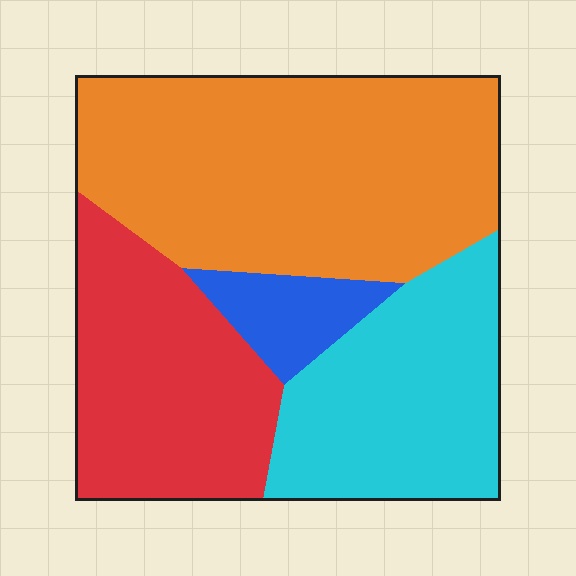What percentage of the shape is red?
Red covers roughly 25% of the shape.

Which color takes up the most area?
Orange, at roughly 45%.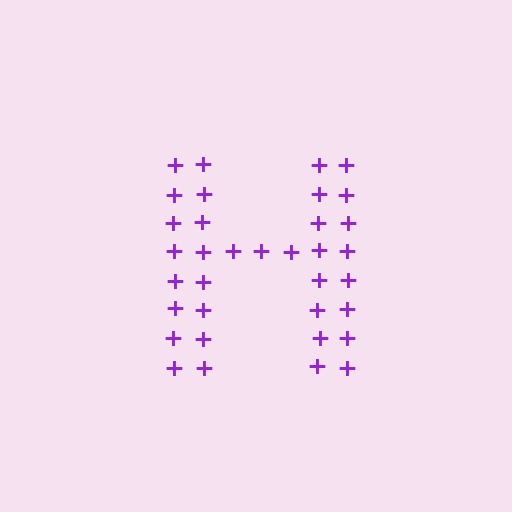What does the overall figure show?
The overall figure shows the letter H.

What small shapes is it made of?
It is made of small plus signs.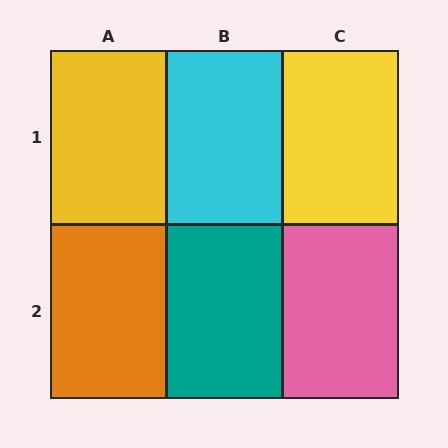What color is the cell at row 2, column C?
Pink.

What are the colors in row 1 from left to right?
Yellow, cyan, yellow.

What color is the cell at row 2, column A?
Orange.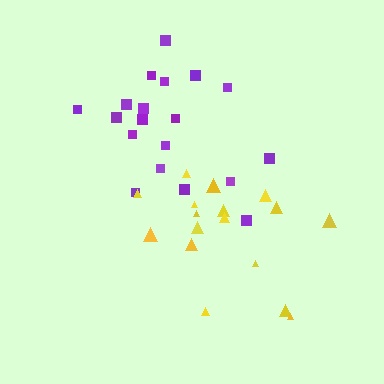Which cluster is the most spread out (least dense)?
Purple.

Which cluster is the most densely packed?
Yellow.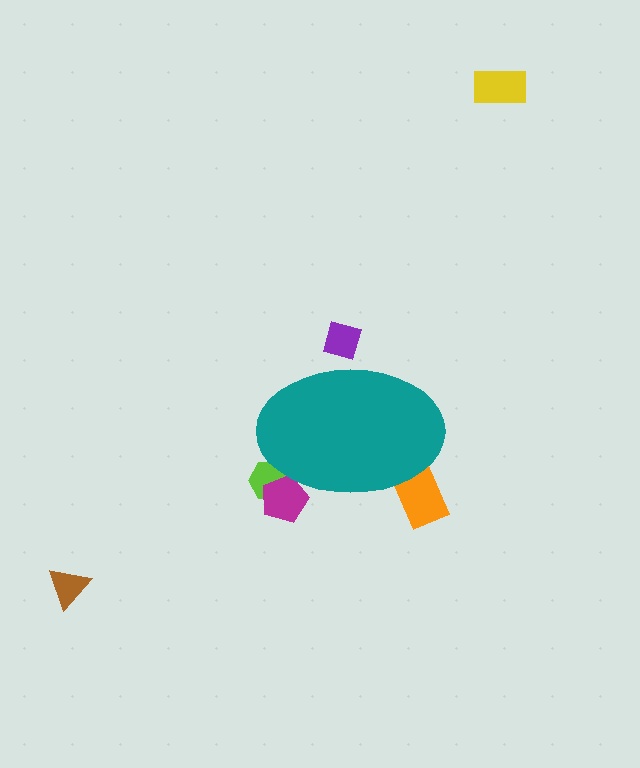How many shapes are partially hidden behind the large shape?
4 shapes are partially hidden.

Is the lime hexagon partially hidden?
Yes, the lime hexagon is partially hidden behind the teal ellipse.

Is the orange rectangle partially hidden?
Yes, the orange rectangle is partially hidden behind the teal ellipse.